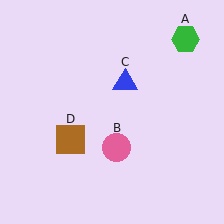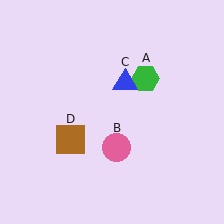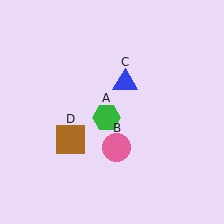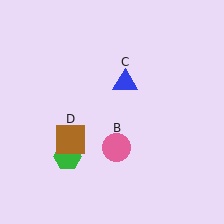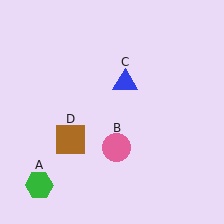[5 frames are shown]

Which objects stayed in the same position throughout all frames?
Pink circle (object B) and blue triangle (object C) and brown square (object D) remained stationary.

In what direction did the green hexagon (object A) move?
The green hexagon (object A) moved down and to the left.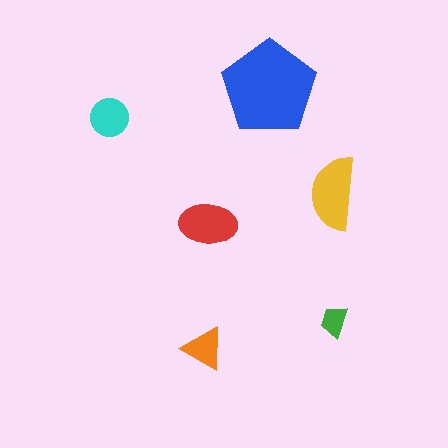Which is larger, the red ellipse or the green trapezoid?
The red ellipse.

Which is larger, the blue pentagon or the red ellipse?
The blue pentagon.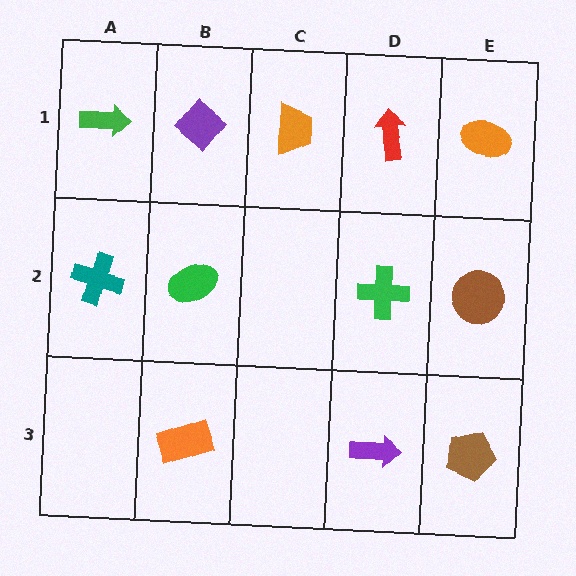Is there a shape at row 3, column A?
No, that cell is empty.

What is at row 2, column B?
A green ellipse.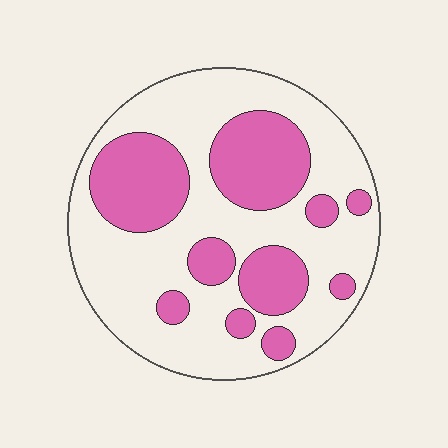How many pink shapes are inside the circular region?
10.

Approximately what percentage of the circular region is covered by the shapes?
Approximately 35%.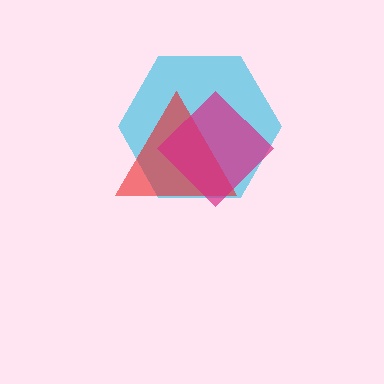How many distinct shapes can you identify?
There are 3 distinct shapes: a cyan hexagon, a red triangle, a magenta diamond.